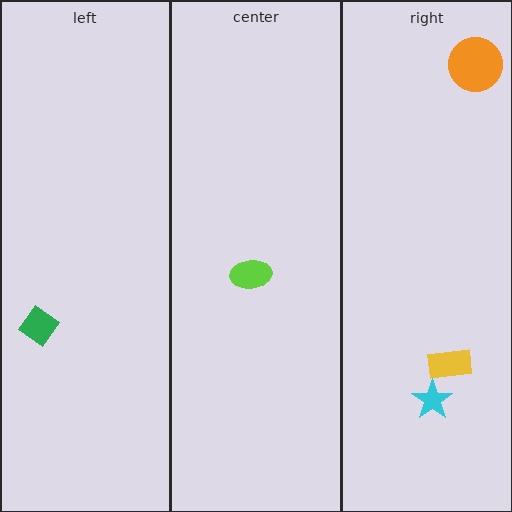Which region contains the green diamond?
The left region.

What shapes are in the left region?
The green diamond.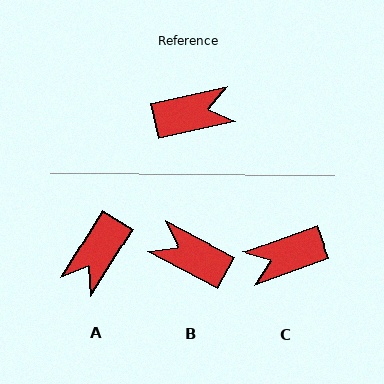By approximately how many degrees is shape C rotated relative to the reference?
Approximately 172 degrees clockwise.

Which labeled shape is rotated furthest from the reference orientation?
C, about 172 degrees away.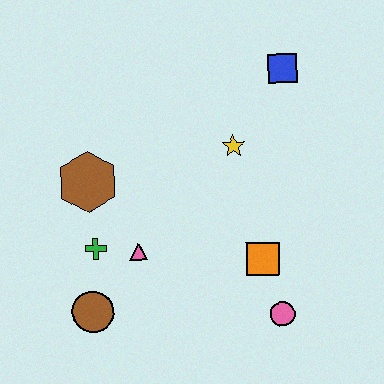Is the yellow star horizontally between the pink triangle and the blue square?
Yes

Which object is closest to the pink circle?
The orange square is closest to the pink circle.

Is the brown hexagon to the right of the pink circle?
No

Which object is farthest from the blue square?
The brown circle is farthest from the blue square.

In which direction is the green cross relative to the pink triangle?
The green cross is to the left of the pink triangle.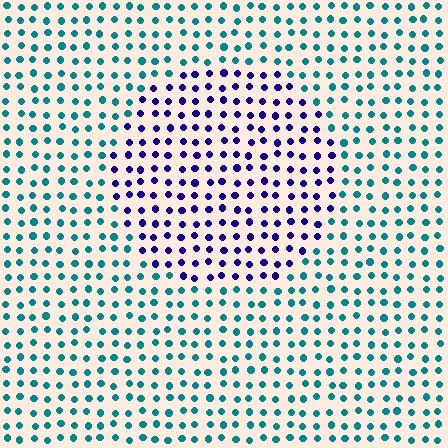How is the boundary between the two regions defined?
The boundary is defined purely by a slight shift in hue (about 67 degrees). Spacing, size, and orientation are identical on both sides.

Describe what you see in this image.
The image is filled with small teal elements in a uniform arrangement. A circle-shaped region is visible where the elements are tinted to a slightly different hue, forming a subtle color boundary.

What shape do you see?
I see a circle.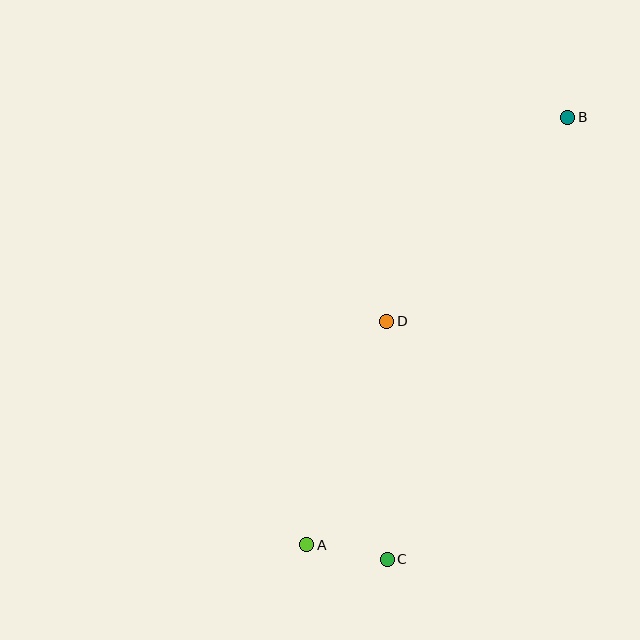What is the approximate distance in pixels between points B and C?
The distance between B and C is approximately 477 pixels.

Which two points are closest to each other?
Points A and C are closest to each other.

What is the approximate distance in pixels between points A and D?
The distance between A and D is approximately 237 pixels.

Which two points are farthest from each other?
Points A and B are farthest from each other.